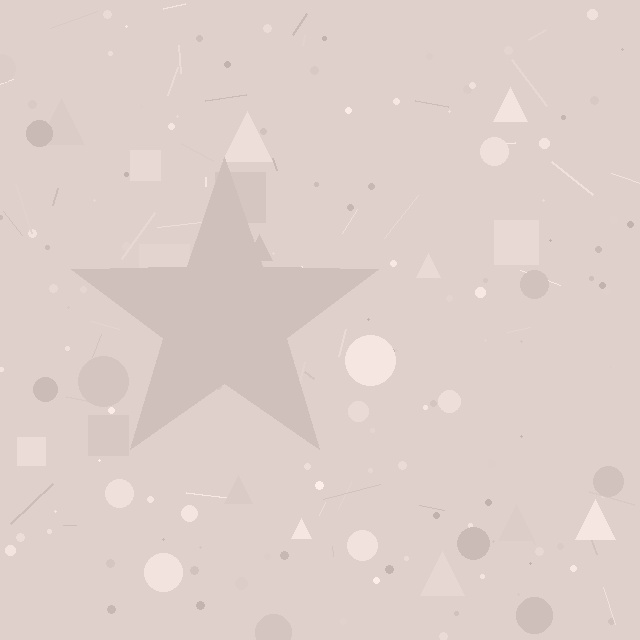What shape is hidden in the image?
A star is hidden in the image.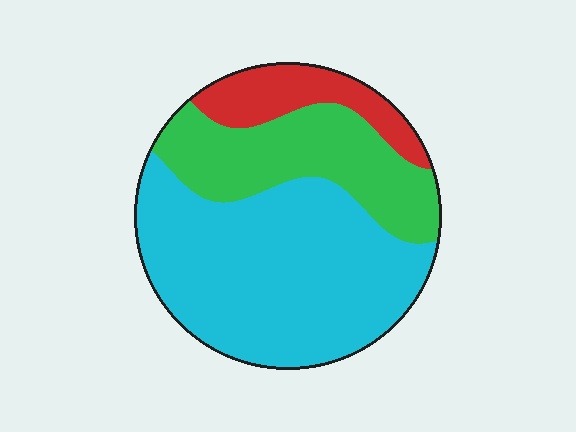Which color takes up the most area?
Cyan, at roughly 55%.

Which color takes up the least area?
Red, at roughly 15%.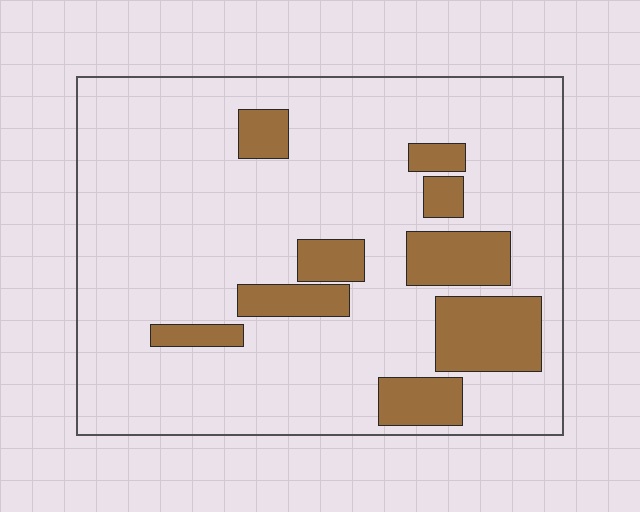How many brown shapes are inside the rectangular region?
9.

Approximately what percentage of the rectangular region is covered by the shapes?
Approximately 20%.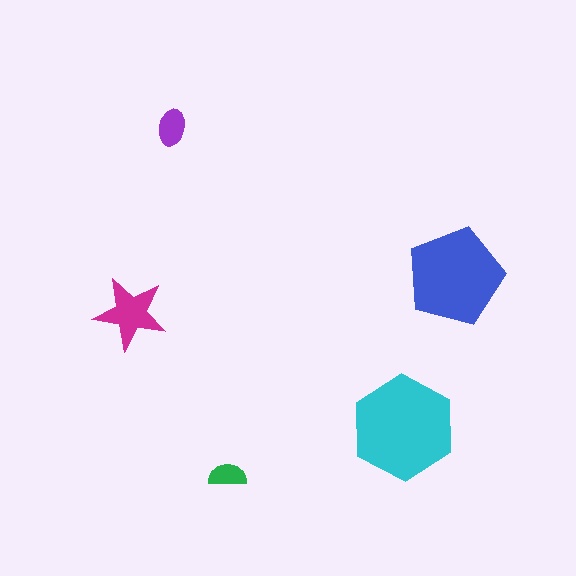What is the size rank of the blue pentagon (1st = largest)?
2nd.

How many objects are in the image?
There are 5 objects in the image.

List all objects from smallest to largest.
The green semicircle, the purple ellipse, the magenta star, the blue pentagon, the cyan hexagon.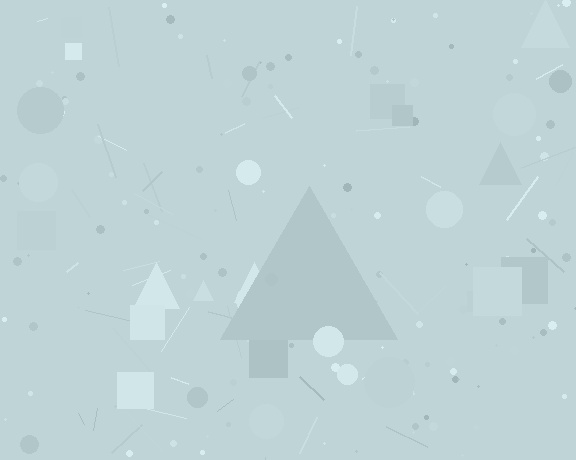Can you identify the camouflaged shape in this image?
The camouflaged shape is a triangle.